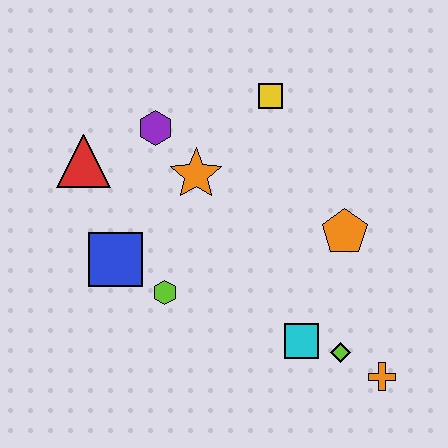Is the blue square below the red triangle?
Yes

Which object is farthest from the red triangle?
The orange cross is farthest from the red triangle.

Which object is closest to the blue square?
The lime hexagon is closest to the blue square.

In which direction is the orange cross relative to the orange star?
The orange cross is below the orange star.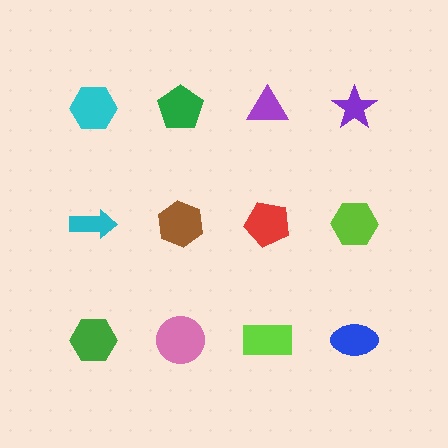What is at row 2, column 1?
A cyan arrow.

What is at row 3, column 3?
A lime rectangle.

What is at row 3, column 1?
A green hexagon.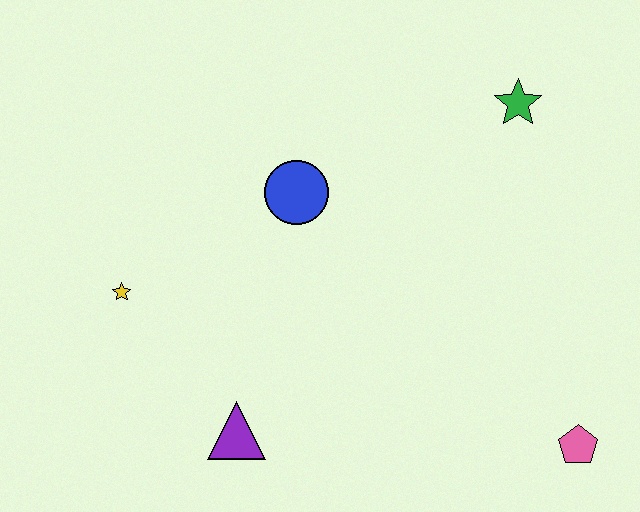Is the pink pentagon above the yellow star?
No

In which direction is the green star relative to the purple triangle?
The green star is above the purple triangle.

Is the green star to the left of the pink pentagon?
Yes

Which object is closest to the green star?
The blue circle is closest to the green star.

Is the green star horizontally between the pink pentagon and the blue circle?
Yes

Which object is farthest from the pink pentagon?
The yellow star is farthest from the pink pentagon.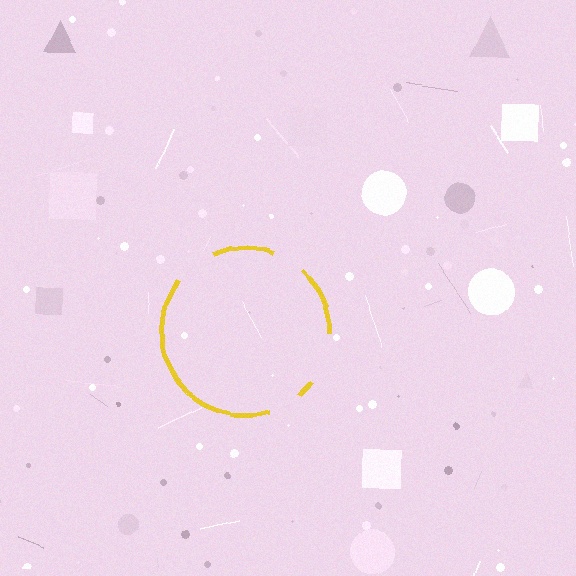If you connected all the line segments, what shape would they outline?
They would outline a circle.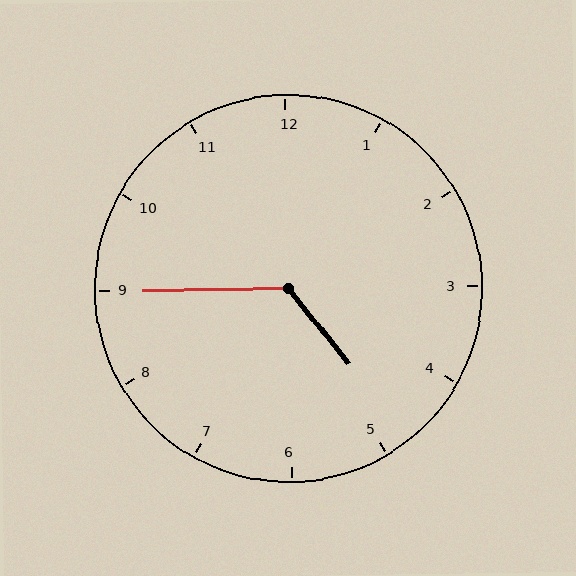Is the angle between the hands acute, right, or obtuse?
It is obtuse.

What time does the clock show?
4:45.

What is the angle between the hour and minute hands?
Approximately 128 degrees.